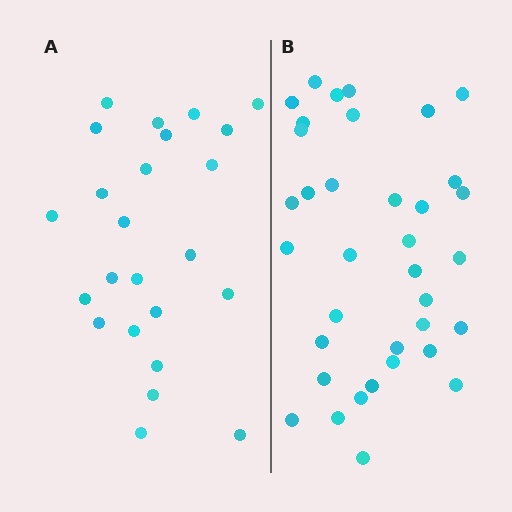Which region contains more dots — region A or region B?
Region B (the right region) has more dots.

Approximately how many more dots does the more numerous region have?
Region B has roughly 12 or so more dots than region A.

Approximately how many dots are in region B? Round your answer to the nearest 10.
About 40 dots. (The exact count is 36, which rounds to 40.)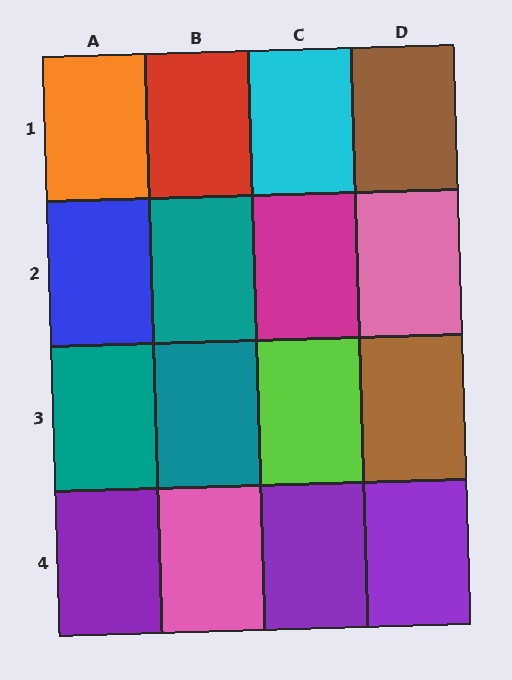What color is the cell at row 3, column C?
Lime.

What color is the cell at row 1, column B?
Red.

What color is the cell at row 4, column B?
Pink.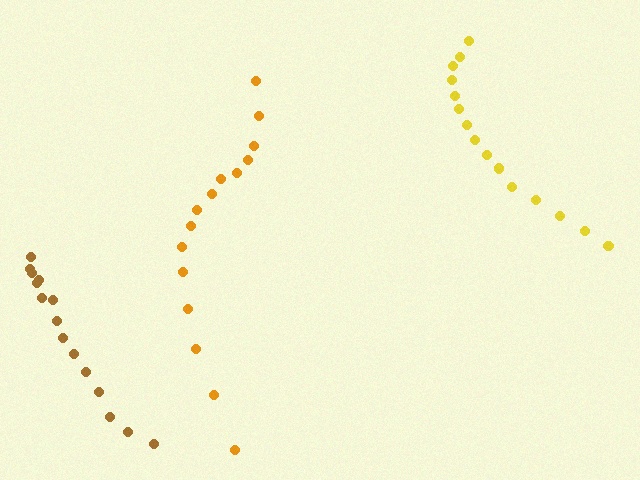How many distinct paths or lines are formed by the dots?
There are 3 distinct paths.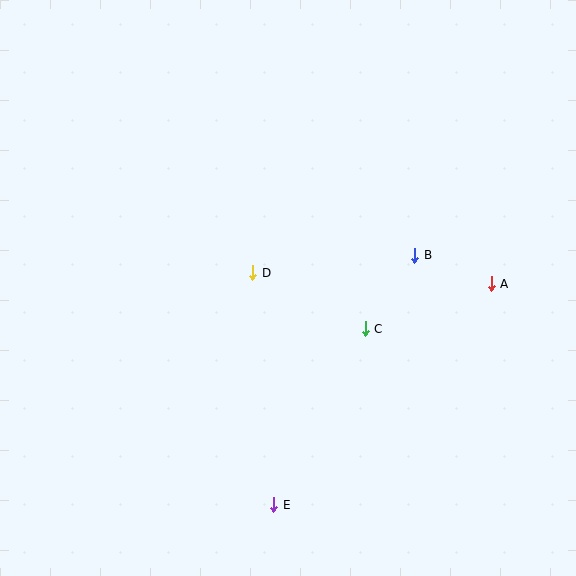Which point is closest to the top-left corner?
Point D is closest to the top-left corner.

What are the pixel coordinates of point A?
Point A is at (491, 284).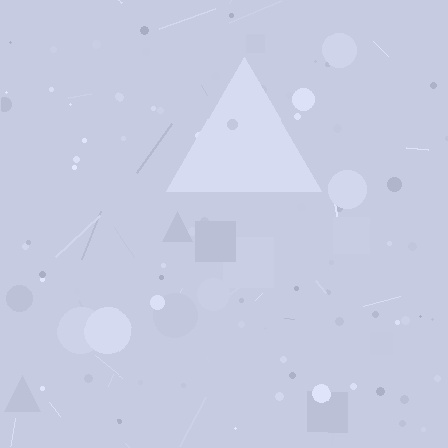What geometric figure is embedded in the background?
A triangle is embedded in the background.